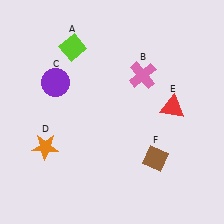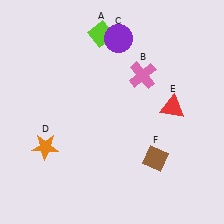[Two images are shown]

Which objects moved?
The objects that moved are: the lime diamond (A), the purple circle (C).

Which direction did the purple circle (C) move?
The purple circle (C) moved right.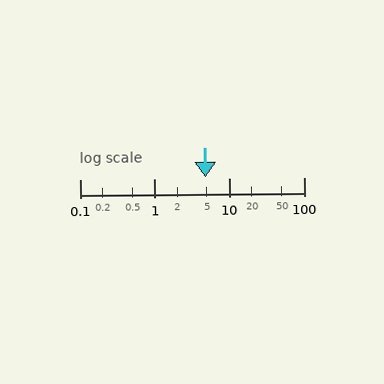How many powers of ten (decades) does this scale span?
The scale spans 3 decades, from 0.1 to 100.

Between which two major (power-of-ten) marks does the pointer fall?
The pointer is between 1 and 10.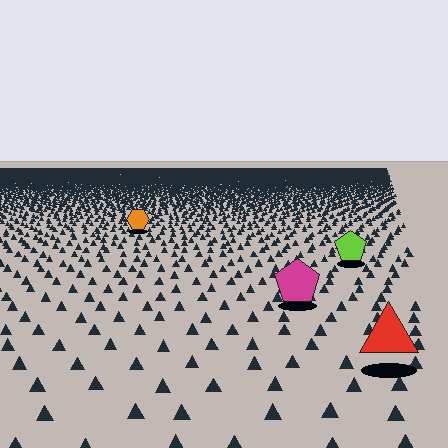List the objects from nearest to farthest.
From nearest to farthest: the red triangle, the magenta pentagon, the lime pentagon, the orange hexagon.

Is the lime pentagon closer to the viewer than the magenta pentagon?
No. The magenta pentagon is closer — you can tell from the texture gradient: the ground texture is coarser near it.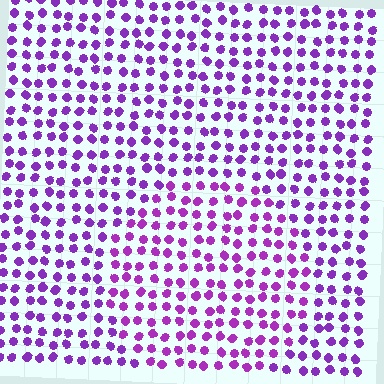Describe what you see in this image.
The image is filled with small purple elements in a uniform arrangement. A circle-shaped region is visible where the elements are tinted to a slightly different hue, forming a subtle color boundary.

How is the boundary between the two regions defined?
The boundary is defined purely by a slight shift in hue (about 16 degrees). Spacing, size, and orientation are identical on both sides.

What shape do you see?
I see a circle.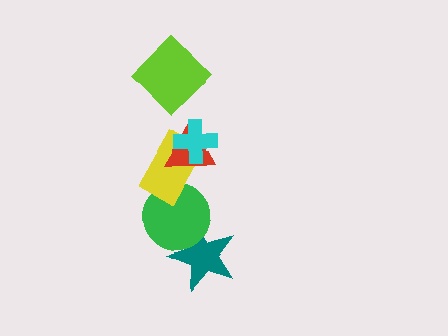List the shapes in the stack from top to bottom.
From top to bottom: the lime diamond, the cyan cross, the red triangle, the yellow rectangle, the green circle, the teal star.